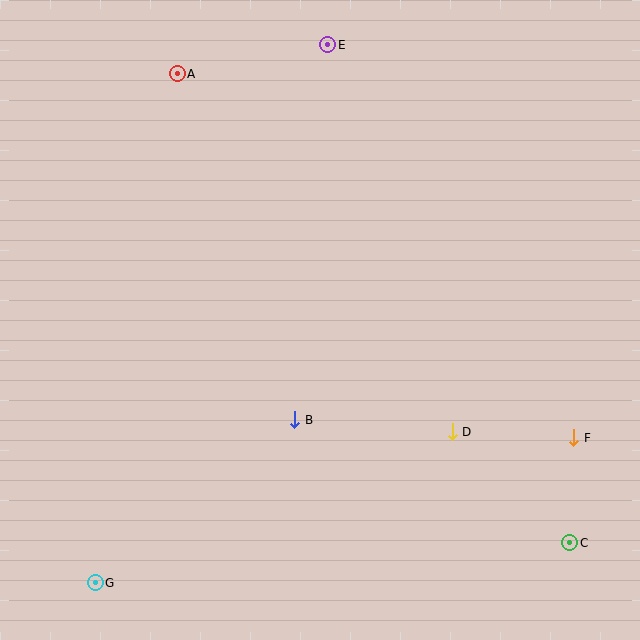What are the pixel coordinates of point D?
Point D is at (452, 432).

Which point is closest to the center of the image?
Point B at (295, 420) is closest to the center.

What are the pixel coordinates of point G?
Point G is at (95, 583).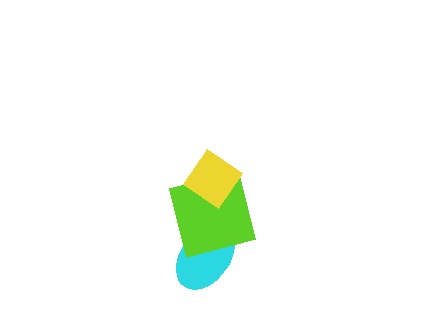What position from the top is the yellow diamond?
The yellow diamond is 1st from the top.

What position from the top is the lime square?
The lime square is 2nd from the top.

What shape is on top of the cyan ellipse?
The lime square is on top of the cyan ellipse.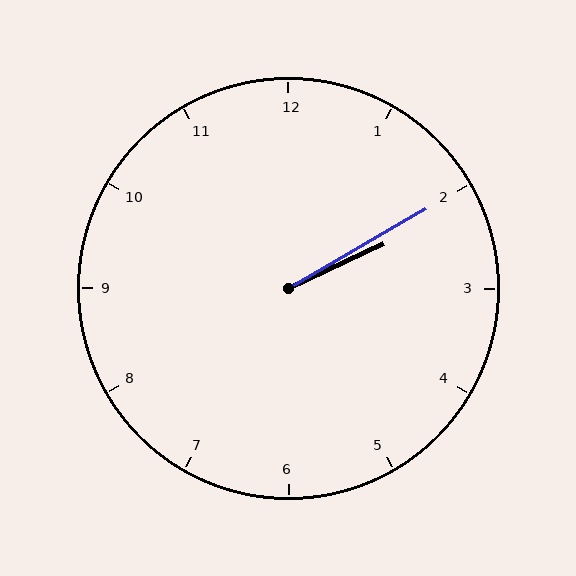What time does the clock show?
2:10.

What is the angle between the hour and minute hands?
Approximately 5 degrees.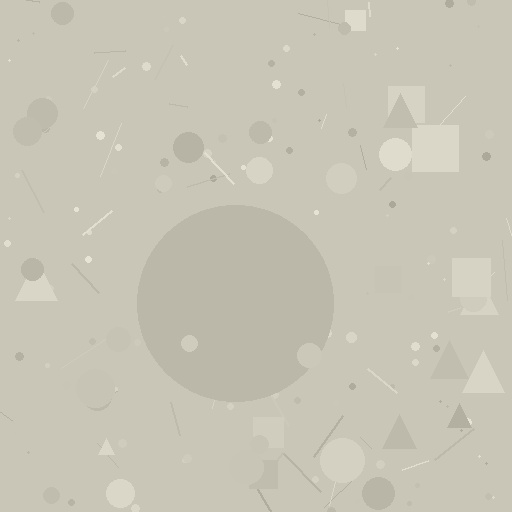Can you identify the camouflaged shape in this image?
The camouflaged shape is a circle.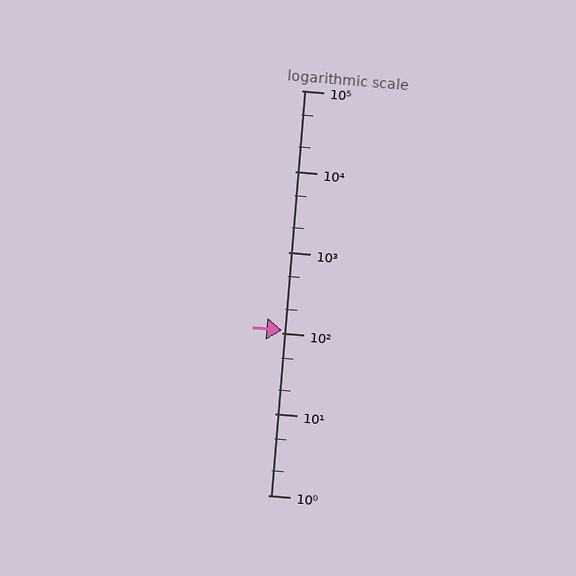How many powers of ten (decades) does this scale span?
The scale spans 5 decades, from 1 to 100000.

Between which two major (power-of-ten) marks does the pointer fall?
The pointer is between 100 and 1000.